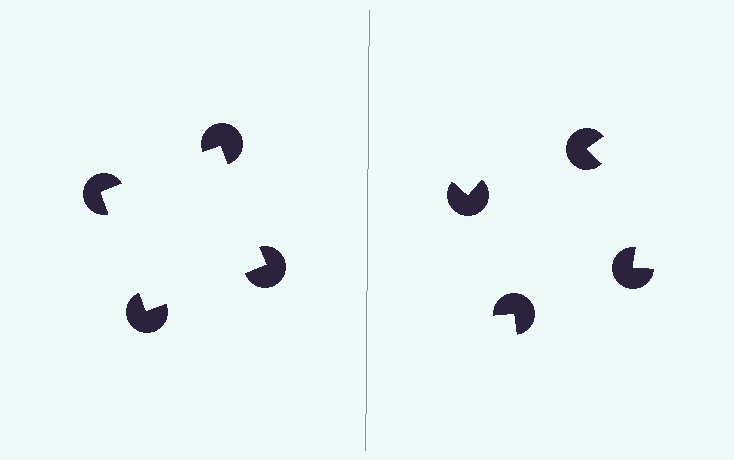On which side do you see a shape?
An illusory square appears on the left side. On the right side the wedge cuts are rotated, so no coherent shape forms.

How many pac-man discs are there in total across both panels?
8 — 4 on each side.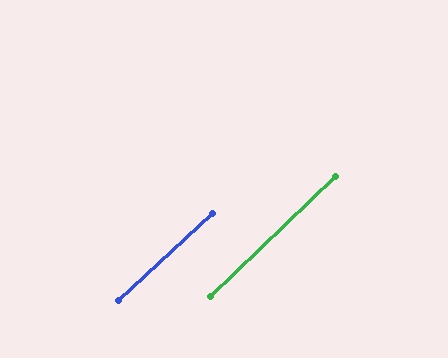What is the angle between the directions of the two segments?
Approximately 1 degree.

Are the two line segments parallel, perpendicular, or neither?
Parallel — their directions differ by only 1.0°.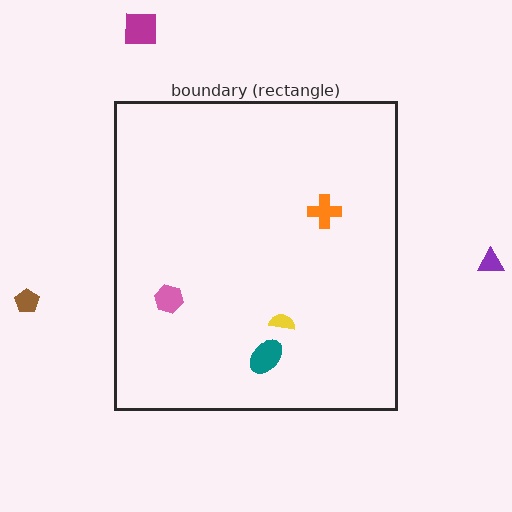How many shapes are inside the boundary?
4 inside, 3 outside.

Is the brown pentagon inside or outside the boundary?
Outside.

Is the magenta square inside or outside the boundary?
Outside.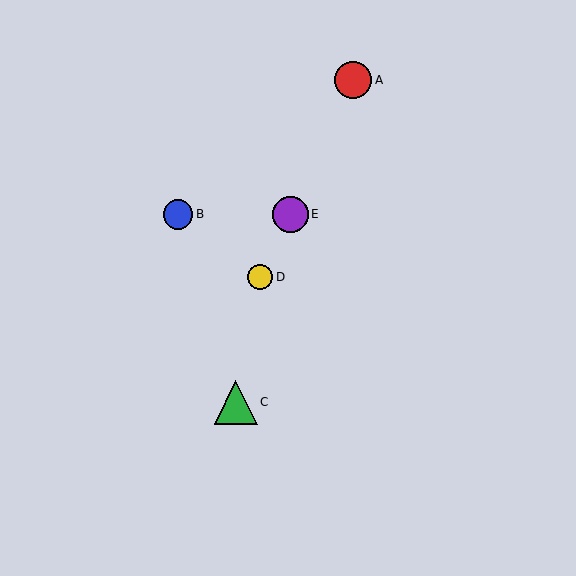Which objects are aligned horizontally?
Objects B, E are aligned horizontally.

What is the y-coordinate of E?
Object E is at y≈214.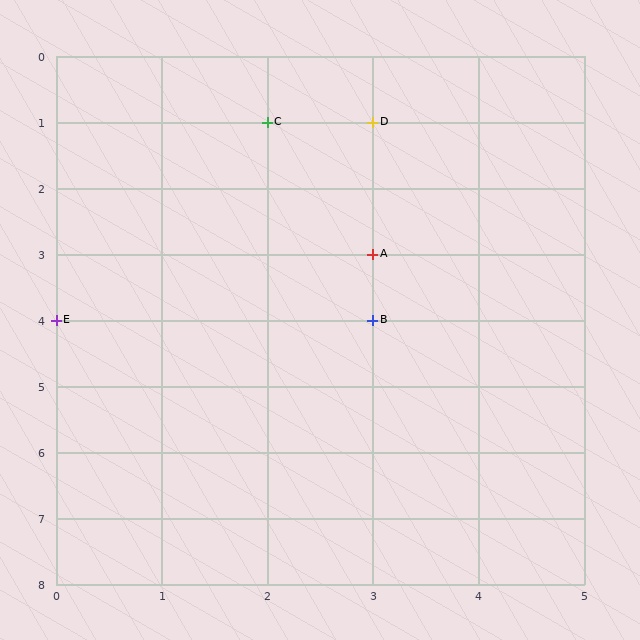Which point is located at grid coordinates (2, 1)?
Point C is at (2, 1).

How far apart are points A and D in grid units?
Points A and D are 2 rows apart.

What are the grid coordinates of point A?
Point A is at grid coordinates (3, 3).